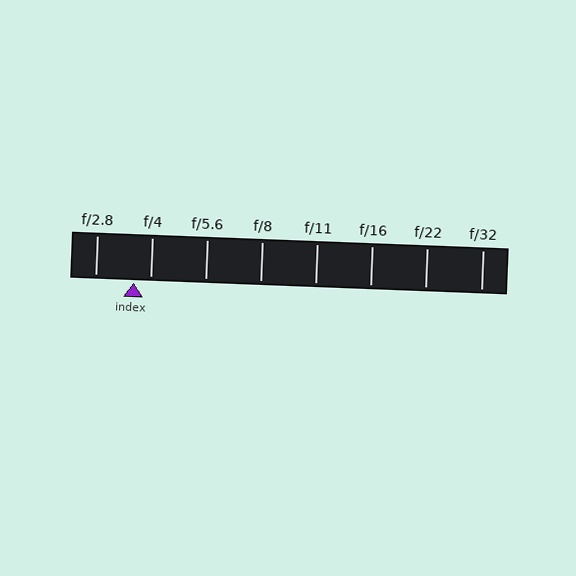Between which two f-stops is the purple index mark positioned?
The index mark is between f/2.8 and f/4.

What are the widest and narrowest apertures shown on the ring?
The widest aperture shown is f/2.8 and the narrowest is f/32.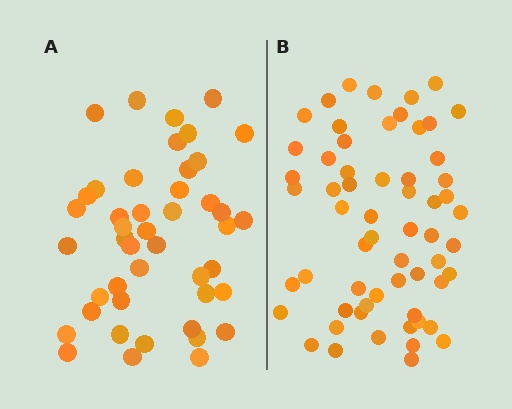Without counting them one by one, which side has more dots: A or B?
Region B (the right region) has more dots.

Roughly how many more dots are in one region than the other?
Region B has approximately 15 more dots than region A.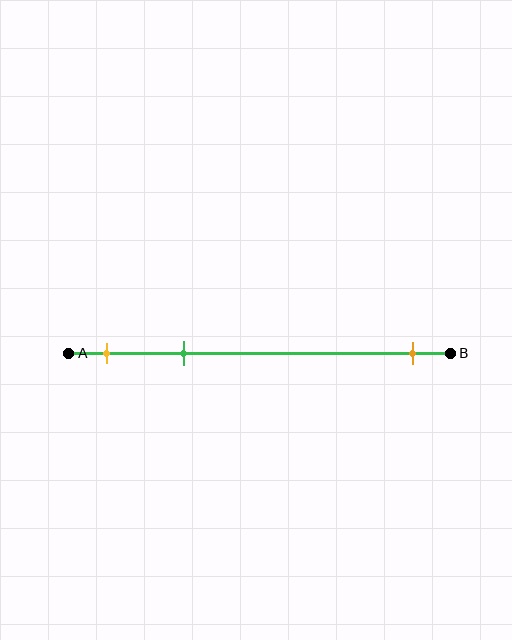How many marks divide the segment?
There are 3 marks dividing the segment.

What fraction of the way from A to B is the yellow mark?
The yellow mark is approximately 10% (0.1) of the way from A to B.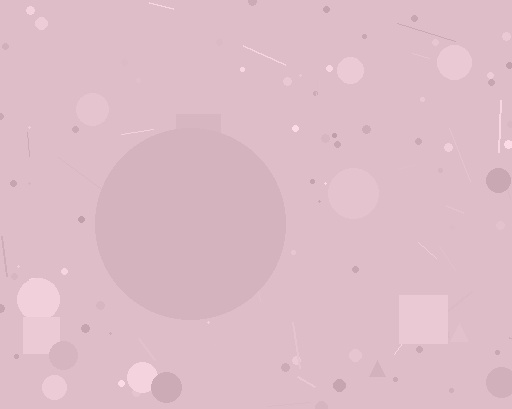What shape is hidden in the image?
A circle is hidden in the image.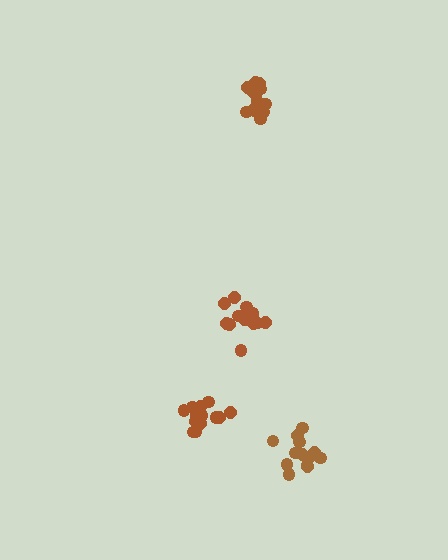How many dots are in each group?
Group 1: 16 dots, Group 2: 14 dots, Group 3: 13 dots, Group 4: 16 dots (59 total).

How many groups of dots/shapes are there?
There are 4 groups.